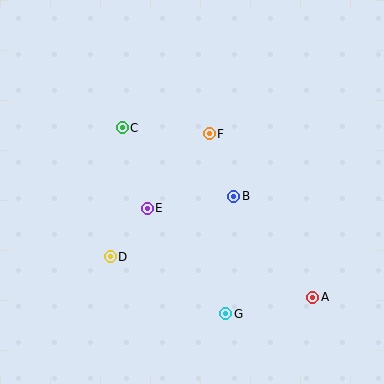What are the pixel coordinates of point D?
Point D is at (110, 257).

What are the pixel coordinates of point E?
Point E is at (147, 208).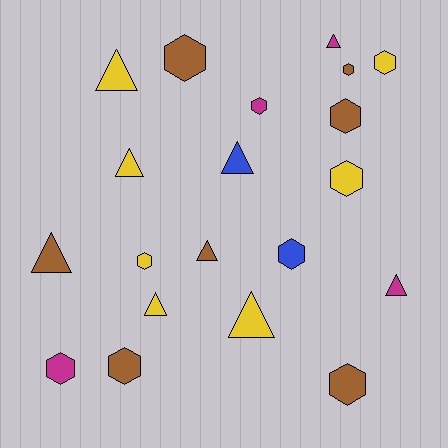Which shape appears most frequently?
Hexagon, with 11 objects.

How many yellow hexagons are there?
There are 3 yellow hexagons.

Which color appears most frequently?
Brown, with 7 objects.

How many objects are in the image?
There are 20 objects.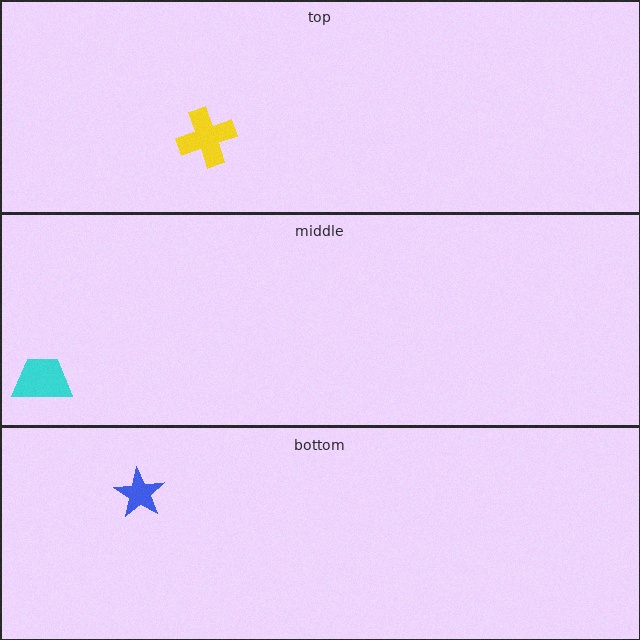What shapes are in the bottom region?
The blue star.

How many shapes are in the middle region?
1.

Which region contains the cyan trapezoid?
The middle region.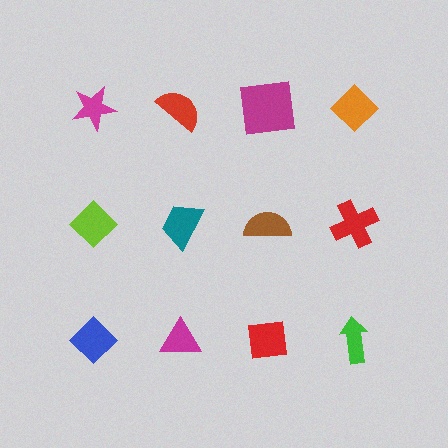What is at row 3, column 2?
A magenta triangle.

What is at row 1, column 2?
A red semicircle.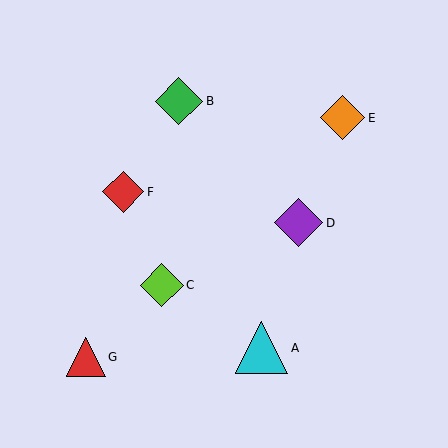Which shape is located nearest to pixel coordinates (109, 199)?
The red diamond (labeled F) at (123, 192) is nearest to that location.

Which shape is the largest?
The cyan triangle (labeled A) is the largest.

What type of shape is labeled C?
Shape C is a lime diamond.